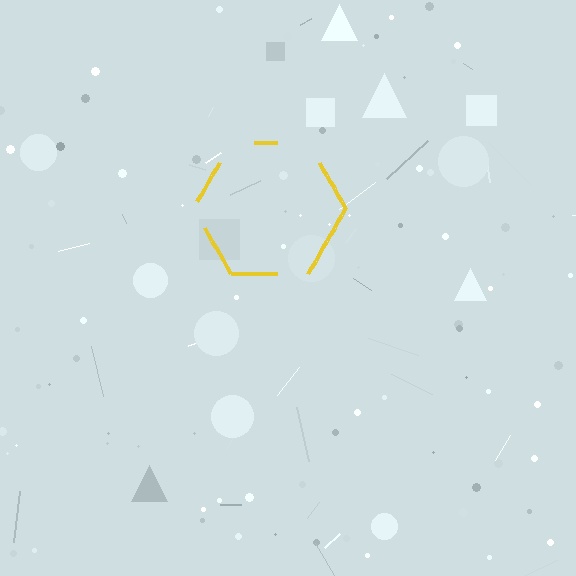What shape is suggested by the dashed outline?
The dashed outline suggests a hexagon.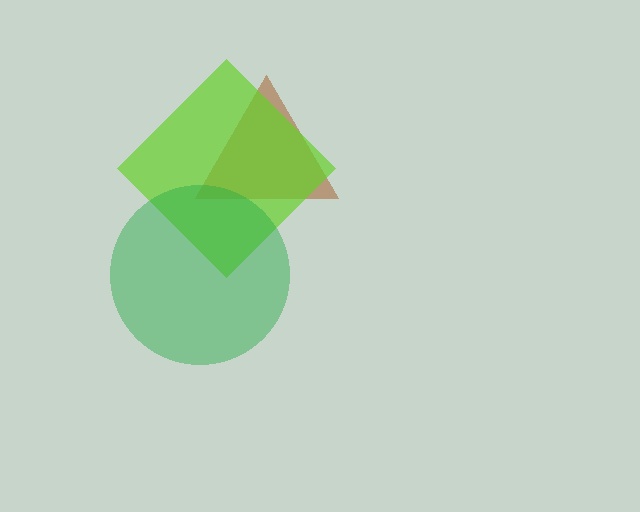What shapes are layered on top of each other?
The layered shapes are: a brown triangle, a lime diamond, a green circle.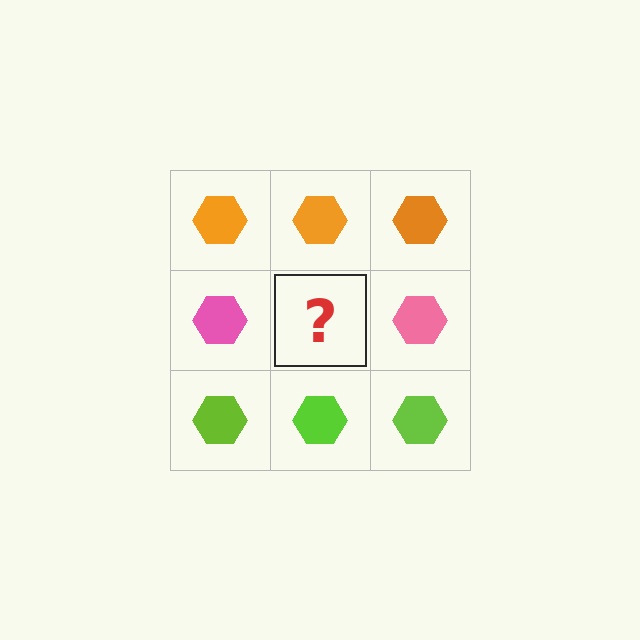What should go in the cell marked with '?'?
The missing cell should contain a pink hexagon.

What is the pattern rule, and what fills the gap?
The rule is that each row has a consistent color. The gap should be filled with a pink hexagon.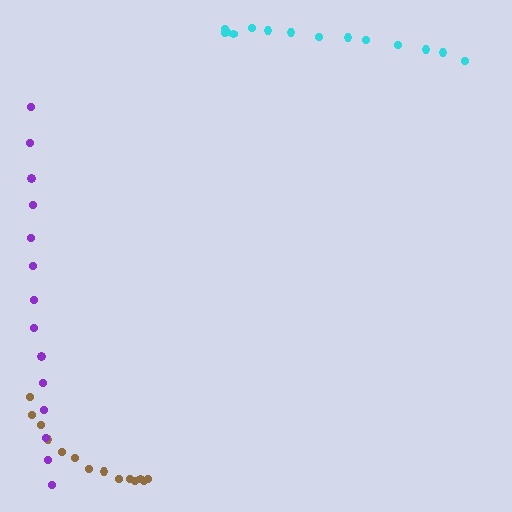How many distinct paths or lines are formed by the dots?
There are 3 distinct paths.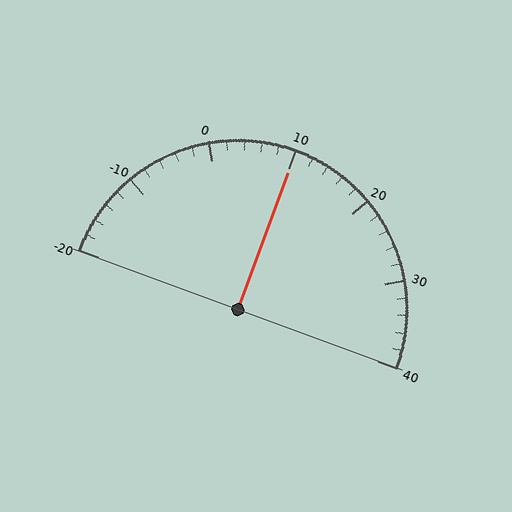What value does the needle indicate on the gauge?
The needle indicates approximately 10.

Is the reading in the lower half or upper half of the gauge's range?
The reading is in the upper half of the range (-20 to 40).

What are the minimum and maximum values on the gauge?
The gauge ranges from -20 to 40.